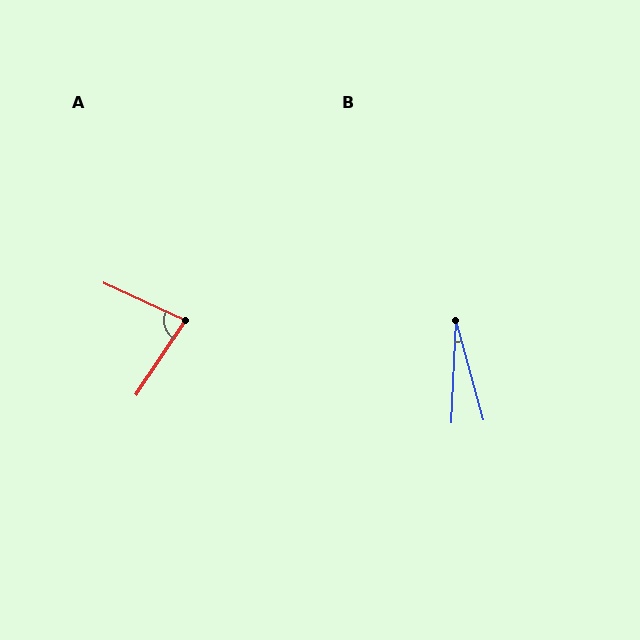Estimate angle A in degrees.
Approximately 81 degrees.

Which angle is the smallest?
B, at approximately 18 degrees.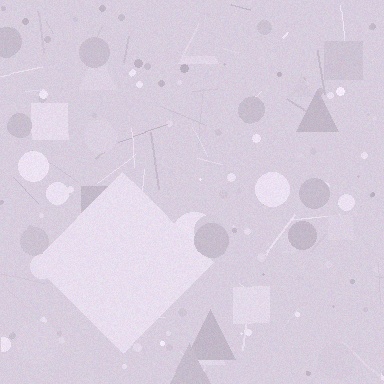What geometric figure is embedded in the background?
A diamond is embedded in the background.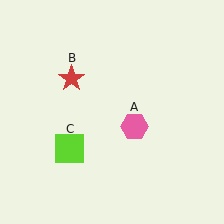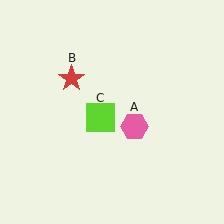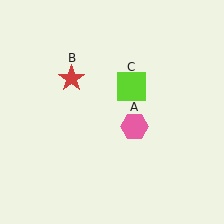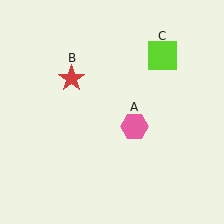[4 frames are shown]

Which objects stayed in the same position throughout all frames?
Pink hexagon (object A) and red star (object B) remained stationary.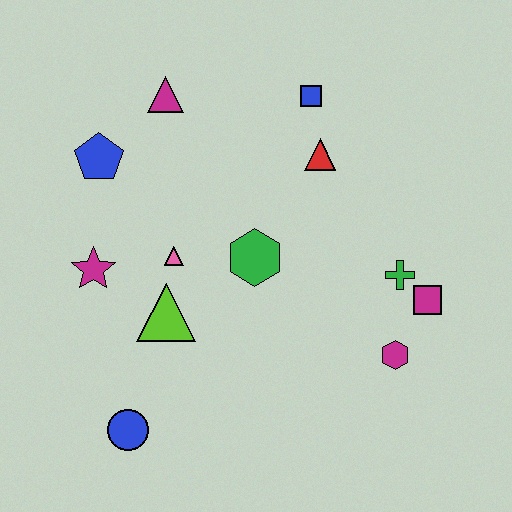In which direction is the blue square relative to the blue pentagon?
The blue square is to the right of the blue pentagon.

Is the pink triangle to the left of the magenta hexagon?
Yes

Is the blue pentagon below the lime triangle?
No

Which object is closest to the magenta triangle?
The blue pentagon is closest to the magenta triangle.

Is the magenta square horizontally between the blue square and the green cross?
No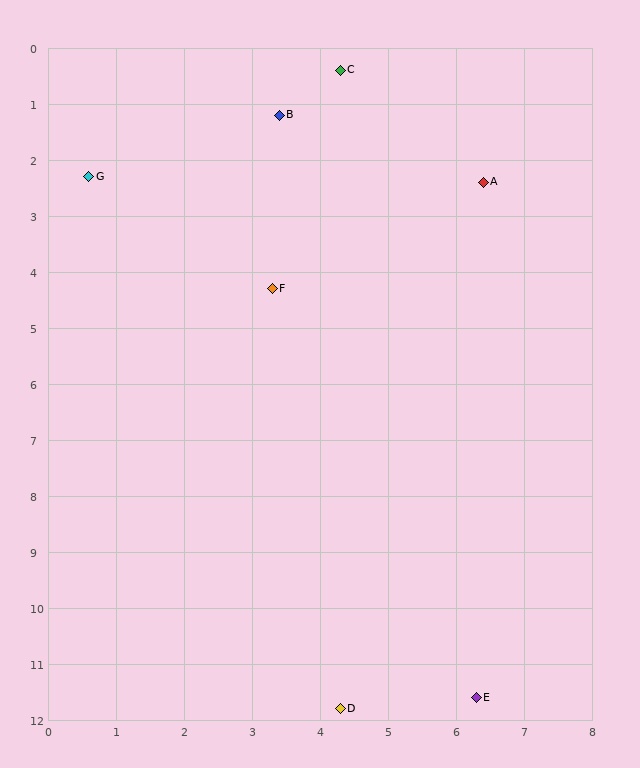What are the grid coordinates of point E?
Point E is at approximately (6.3, 11.6).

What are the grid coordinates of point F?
Point F is at approximately (3.3, 4.3).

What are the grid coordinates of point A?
Point A is at approximately (6.4, 2.4).